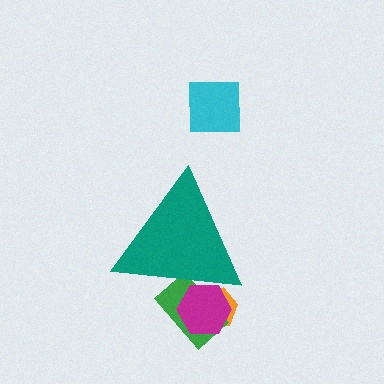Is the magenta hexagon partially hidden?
Yes, the magenta hexagon is partially hidden behind the teal triangle.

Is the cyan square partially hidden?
No, the cyan square is fully visible.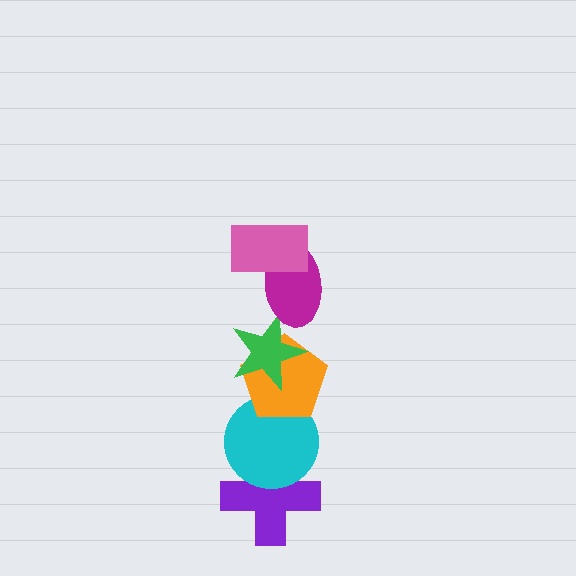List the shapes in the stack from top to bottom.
From top to bottom: the pink rectangle, the magenta ellipse, the green star, the orange pentagon, the cyan circle, the purple cross.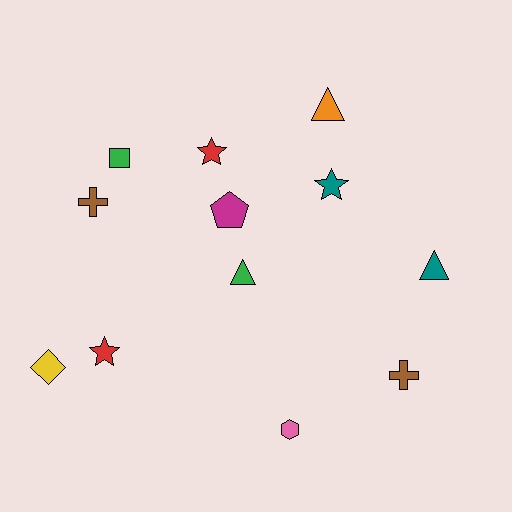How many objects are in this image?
There are 12 objects.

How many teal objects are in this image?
There are 2 teal objects.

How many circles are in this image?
There are no circles.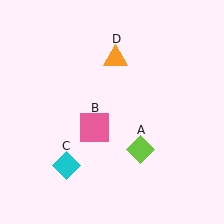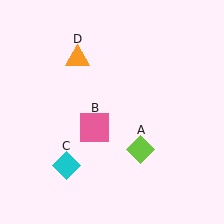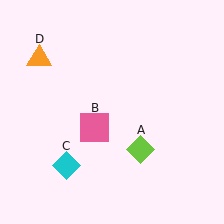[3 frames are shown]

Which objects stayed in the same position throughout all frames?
Lime diamond (object A) and pink square (object B) and cyan diamond (object C) remained stationary.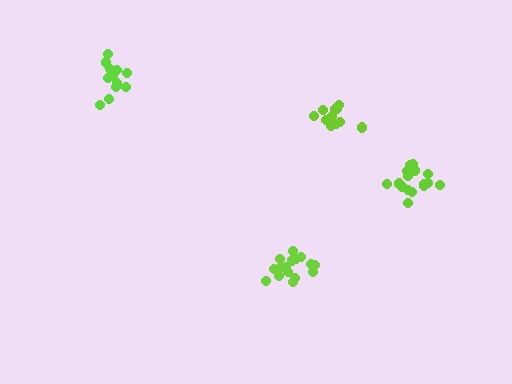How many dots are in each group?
Group 1: 17 dots, Group 2: 12 dots, Group 3: 16 dots, Group 4: 11 dots (56 total).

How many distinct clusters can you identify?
There are 4 distinct clusters.